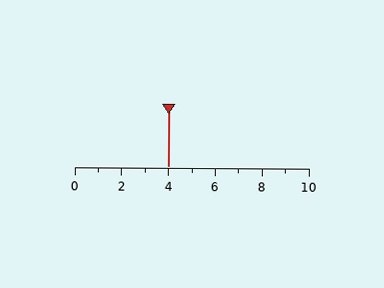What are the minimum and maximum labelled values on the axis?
The axis runs from 0 to 10.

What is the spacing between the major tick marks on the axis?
The major ticks are spaced 2 apart.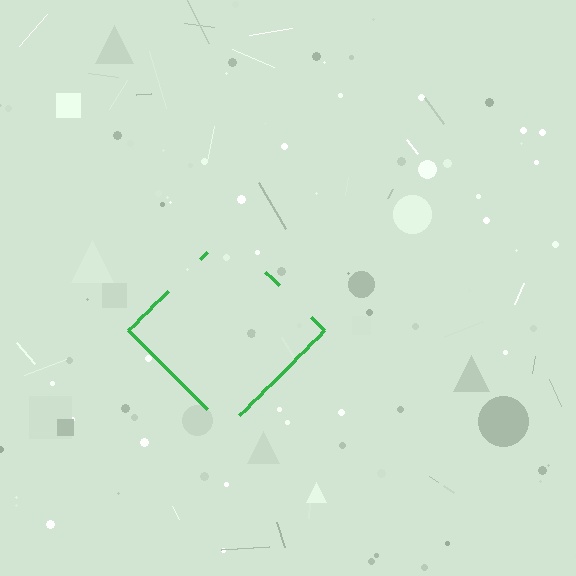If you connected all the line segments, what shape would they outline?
They would outline a diamond.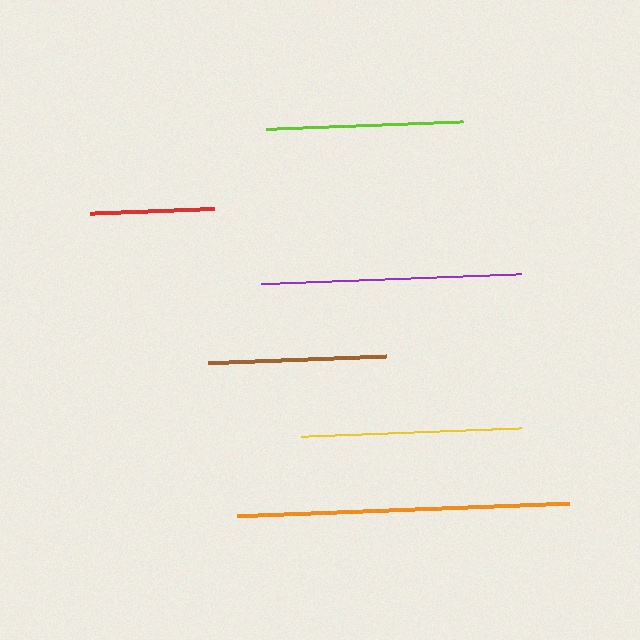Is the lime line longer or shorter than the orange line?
The orange line is longer than the lime line.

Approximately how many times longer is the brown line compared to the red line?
The brown line is approximately 1.4 times the length of the red line.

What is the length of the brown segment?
The brown segment is approximately 180 pixels long.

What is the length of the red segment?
The red segment is approximately 125 pixels long.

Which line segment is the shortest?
The red line is the shortest at approximately 125 pixels.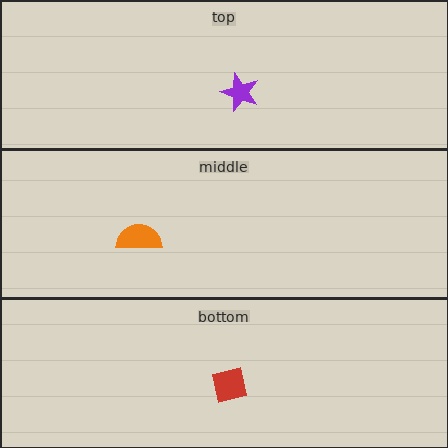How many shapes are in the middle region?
1.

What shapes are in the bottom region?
The red square.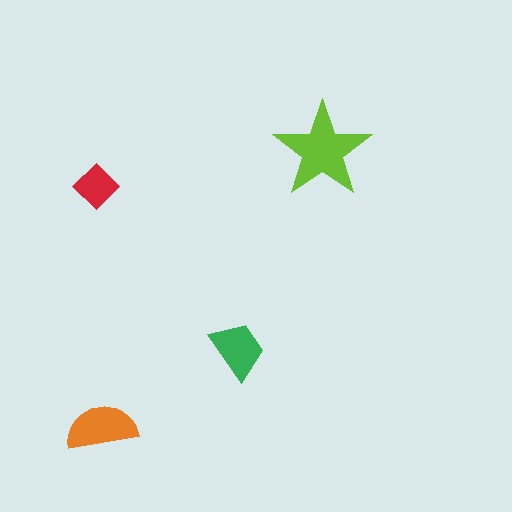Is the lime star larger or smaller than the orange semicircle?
Larger.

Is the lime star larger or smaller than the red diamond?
Larger.